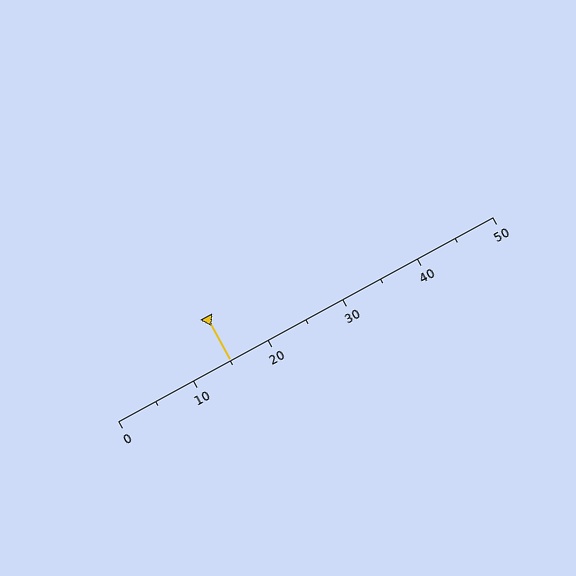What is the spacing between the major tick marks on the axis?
The major ticks are spaced 10 apart.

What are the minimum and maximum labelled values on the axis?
The axis runs from 0 to 50.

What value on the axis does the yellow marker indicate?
The marker indicates approximately 15.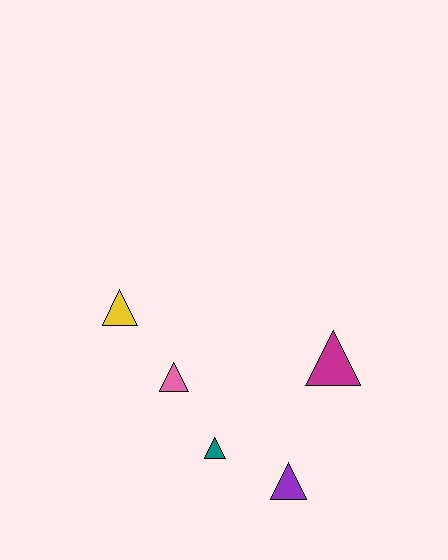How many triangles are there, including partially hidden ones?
There are 5 triangles.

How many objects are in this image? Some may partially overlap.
There are 5 objects.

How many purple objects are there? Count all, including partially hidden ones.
There is 1 purple object.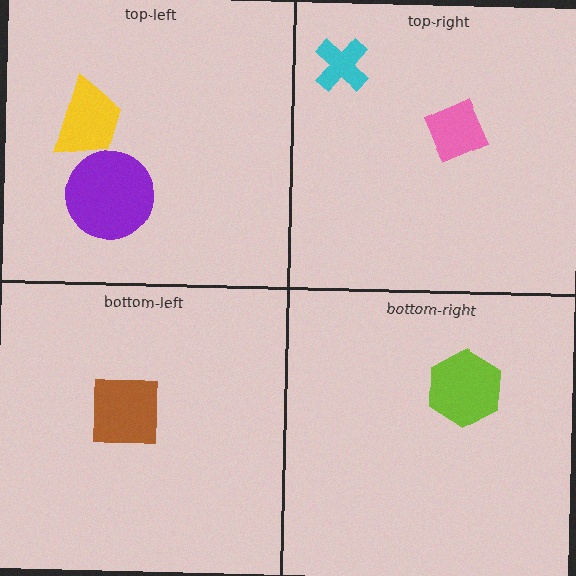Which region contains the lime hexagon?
The bottom-right region.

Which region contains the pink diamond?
The top-right region.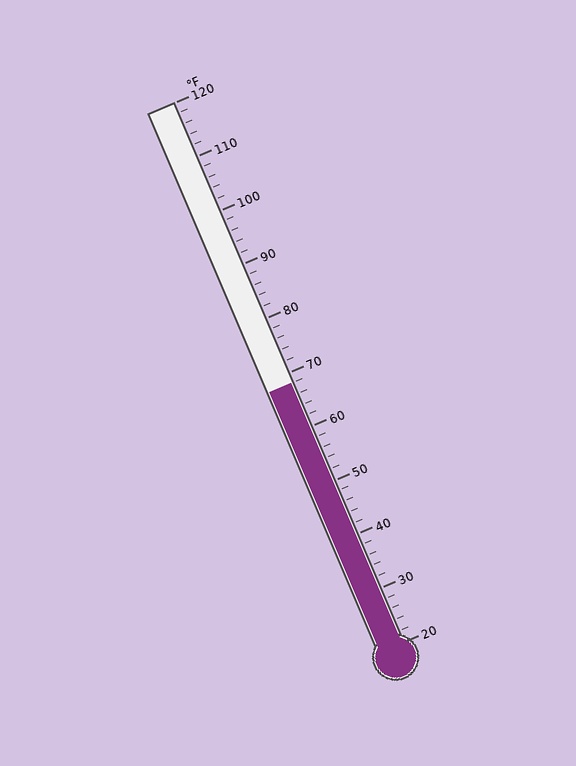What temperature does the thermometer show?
The thermometer shows approximately 68°F.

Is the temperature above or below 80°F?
The temperature is below 80°F.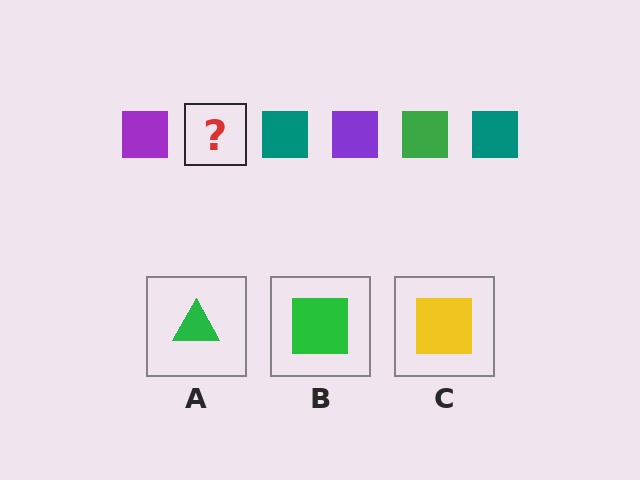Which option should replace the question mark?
Option B.